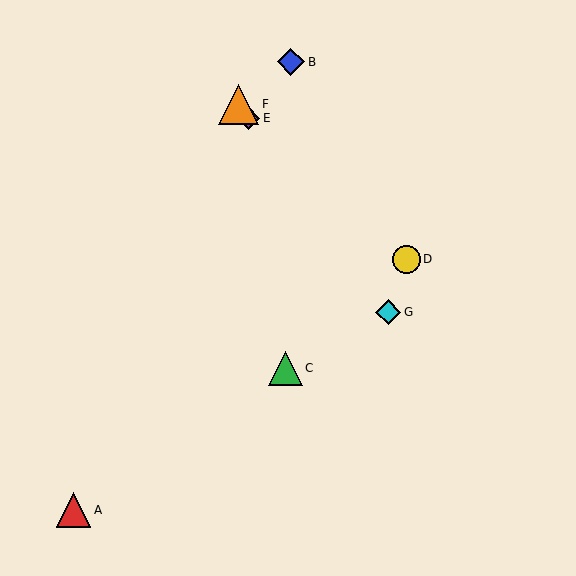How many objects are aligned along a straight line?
3 objects (E, F, G) are aligned along a straight line.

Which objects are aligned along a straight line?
Objects E, F, G are aligned along a straight line.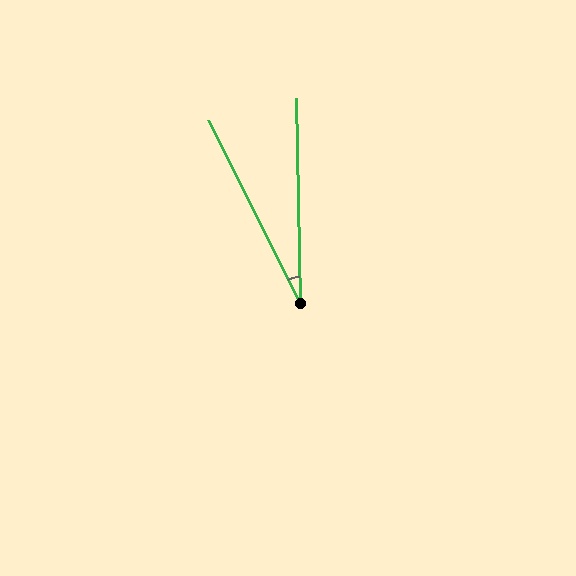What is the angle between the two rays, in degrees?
Approximately 26 degrees.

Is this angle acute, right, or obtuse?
It is acute.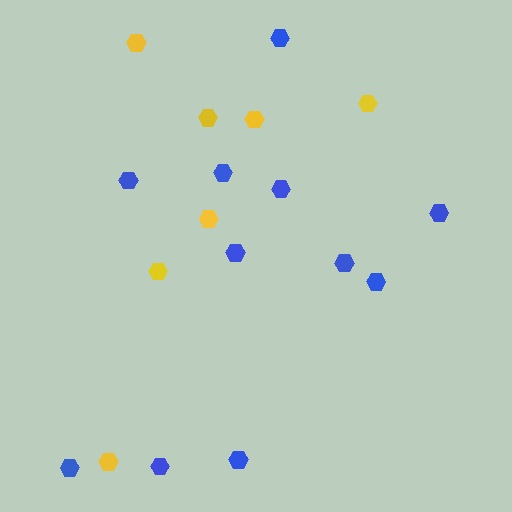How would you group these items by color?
There are 2 groups: one group of blue hexagons (11) and one group of yellow hexagons (7).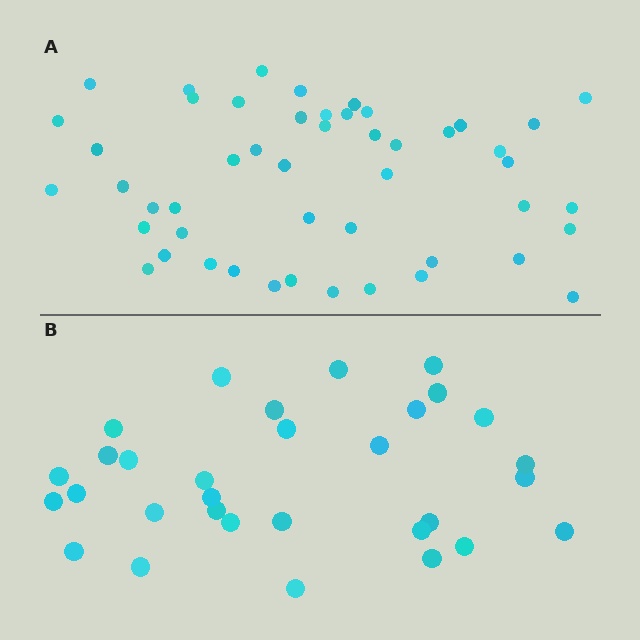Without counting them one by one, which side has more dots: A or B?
Region A (the top region) has more dots.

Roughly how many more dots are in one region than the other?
Region A has approximately 20 more dots than region B.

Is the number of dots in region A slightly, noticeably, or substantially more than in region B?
Region A has substantially more. The ratio is roughly 1.6 to 1.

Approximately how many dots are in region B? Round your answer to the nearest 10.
About 30 dots. (The exact count is 31, which rounds to 30.)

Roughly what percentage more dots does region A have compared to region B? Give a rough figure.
About 60% more.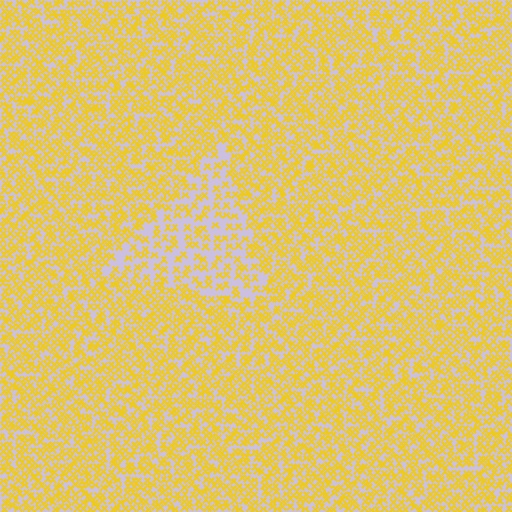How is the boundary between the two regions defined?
The boundary is defined by a change in element density (approximately 2.0x ratio). All elements are the same color, size, and shape.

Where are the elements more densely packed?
The elements are more densely packed outside the triangle boundary.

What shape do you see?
I see a triangle.